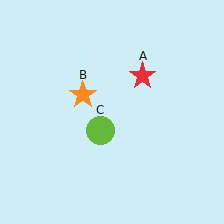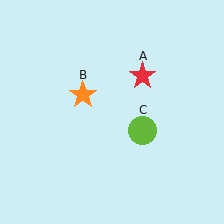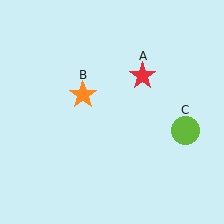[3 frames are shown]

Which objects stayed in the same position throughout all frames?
Red star (object A) and orange star (object B) remained stationary.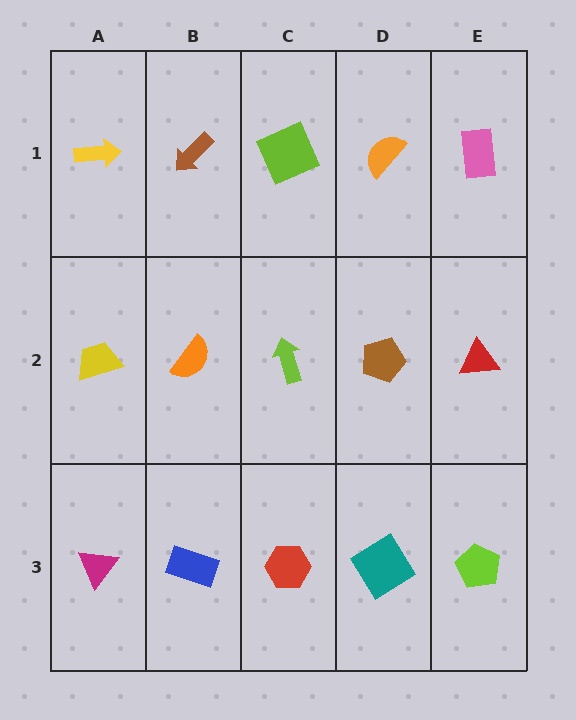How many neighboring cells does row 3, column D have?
3.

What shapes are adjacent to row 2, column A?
A yellow arrow (row 1, column A), a magenta triangle (row 3, column A), an orange semicircle (row 2, column B).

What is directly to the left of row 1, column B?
A yellow arrow.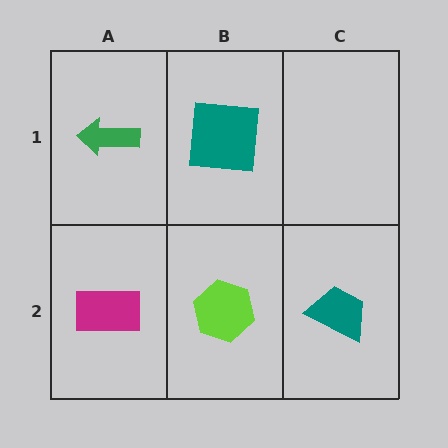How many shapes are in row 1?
2 shapes.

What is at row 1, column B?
A teal square.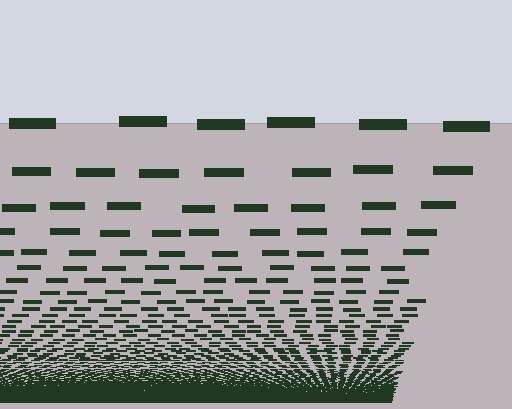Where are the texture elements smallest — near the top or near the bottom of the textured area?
Near the bottom.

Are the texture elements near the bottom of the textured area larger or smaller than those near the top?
Smaller. The gradient is inverted — elements near the bottom are smaller and denser.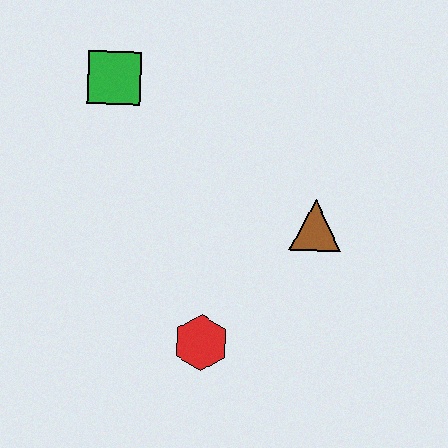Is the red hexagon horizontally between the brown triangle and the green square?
Yes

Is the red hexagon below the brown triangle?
Yes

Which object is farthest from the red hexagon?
The green square is farthest from the red hexagon.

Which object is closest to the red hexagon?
The brown triangle is closest to the red hexagon.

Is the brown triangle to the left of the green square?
No